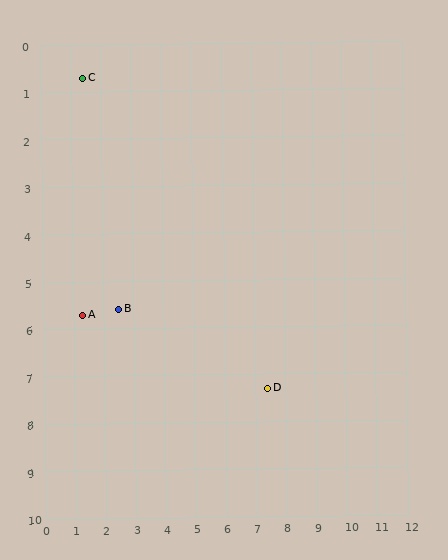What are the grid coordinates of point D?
Point D is at approximately (7.4, 7.3).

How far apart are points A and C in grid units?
Points A and C are about 5.0 grid units apart.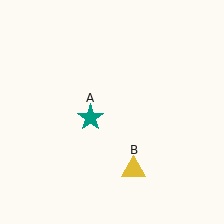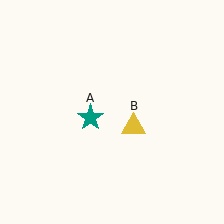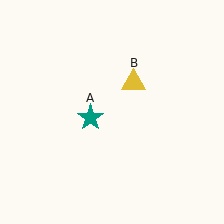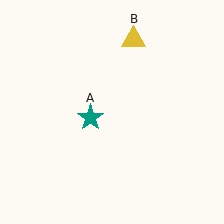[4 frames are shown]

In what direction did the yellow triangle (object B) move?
The yellow triangle (object B) moved up.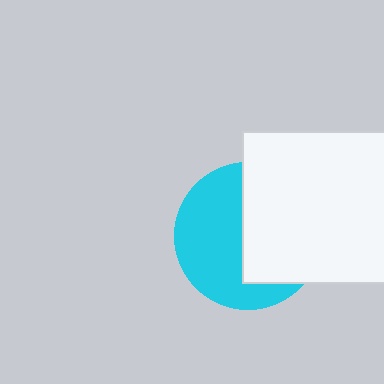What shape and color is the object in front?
The object in front is a white rectangle.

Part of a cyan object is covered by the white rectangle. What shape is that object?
It is a circle.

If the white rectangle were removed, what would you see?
You would see the complete cyan circle.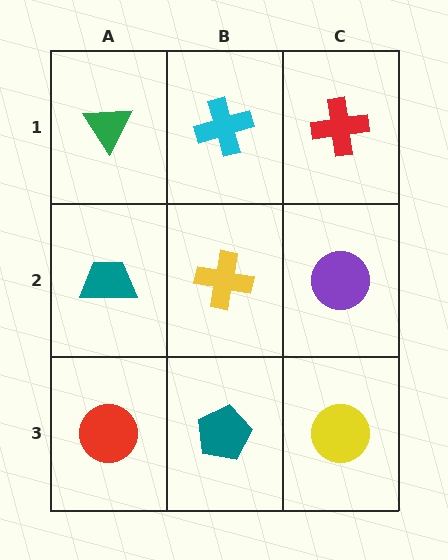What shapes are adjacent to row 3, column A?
A teal trapezoid (row 2, column A), a teal pentagon (row 3, column B).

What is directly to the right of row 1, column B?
A red cross.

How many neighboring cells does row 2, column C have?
3.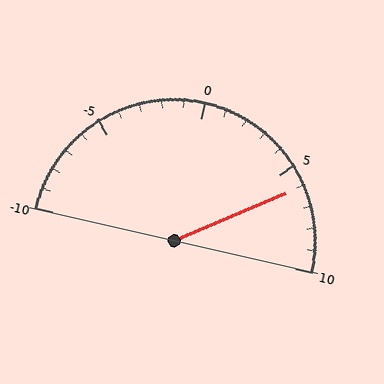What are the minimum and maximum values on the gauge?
The gauge ranges from -10 to 10.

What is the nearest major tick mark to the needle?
The nearest major tick mark is 5.